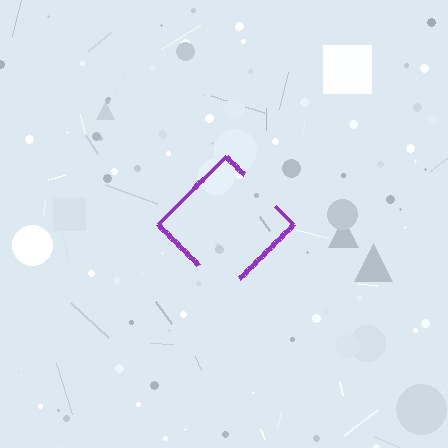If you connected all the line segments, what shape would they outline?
They would outline a diamond.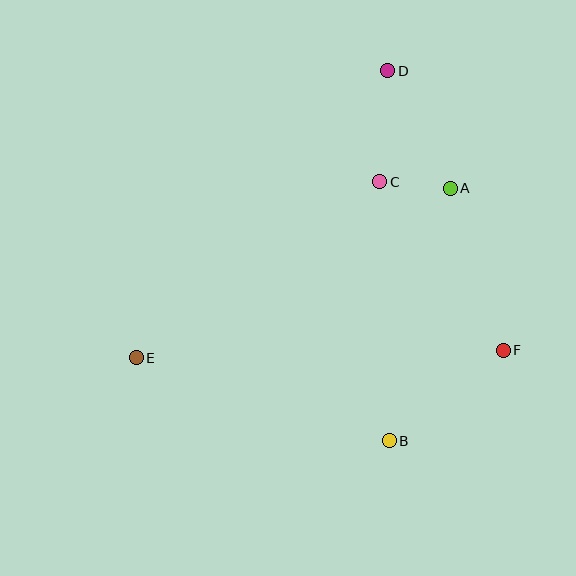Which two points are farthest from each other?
Points D and E are farthest from each other.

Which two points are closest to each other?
Points A and C are closest to each other.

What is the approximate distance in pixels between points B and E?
The distance between B and E is approximately 266 pixels.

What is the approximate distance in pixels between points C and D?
The distance between C and D is approximately 111 pixels.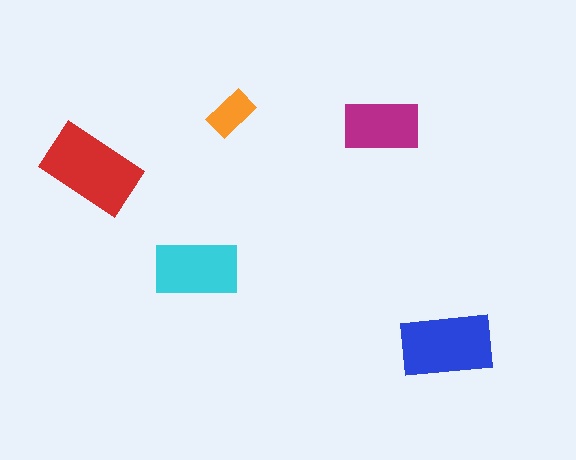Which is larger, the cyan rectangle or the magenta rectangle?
The cyan one.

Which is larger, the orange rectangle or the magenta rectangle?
The magenta one.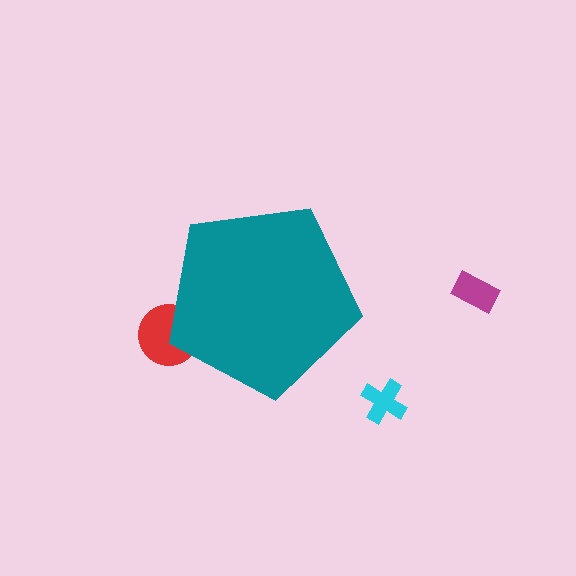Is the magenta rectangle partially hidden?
No, the magenta rectangle is fully visible.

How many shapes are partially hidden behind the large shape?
1 shape is partially hidden.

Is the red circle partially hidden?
Yes, the red circle is partially hidden behind the teal pentagon.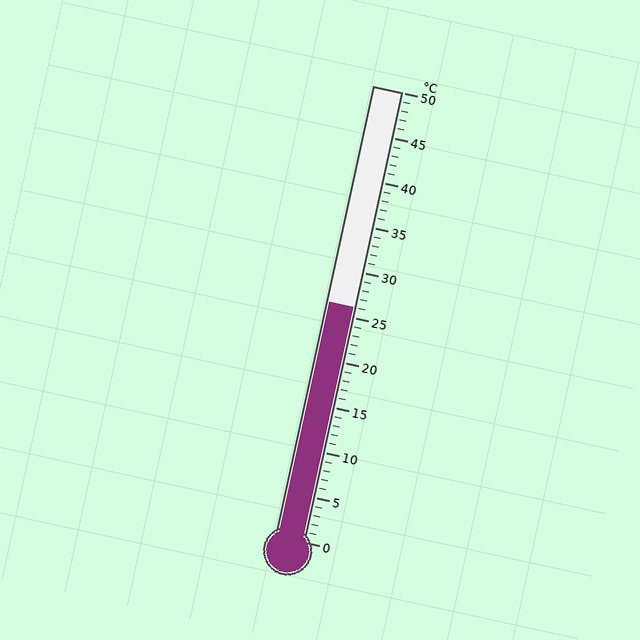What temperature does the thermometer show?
The thermometer shows approximately 26°C.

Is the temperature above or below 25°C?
The temperature is above 25°C.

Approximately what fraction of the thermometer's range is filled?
The thermometer is filled to approximately 50% of its range.